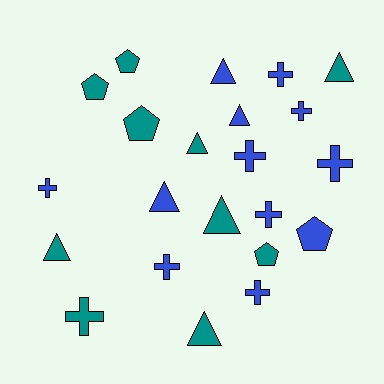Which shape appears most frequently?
Cross, with 9 objects.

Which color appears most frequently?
Blue, with 12 objects.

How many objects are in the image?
There are 22 objects.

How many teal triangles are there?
There are 5 teal triangles.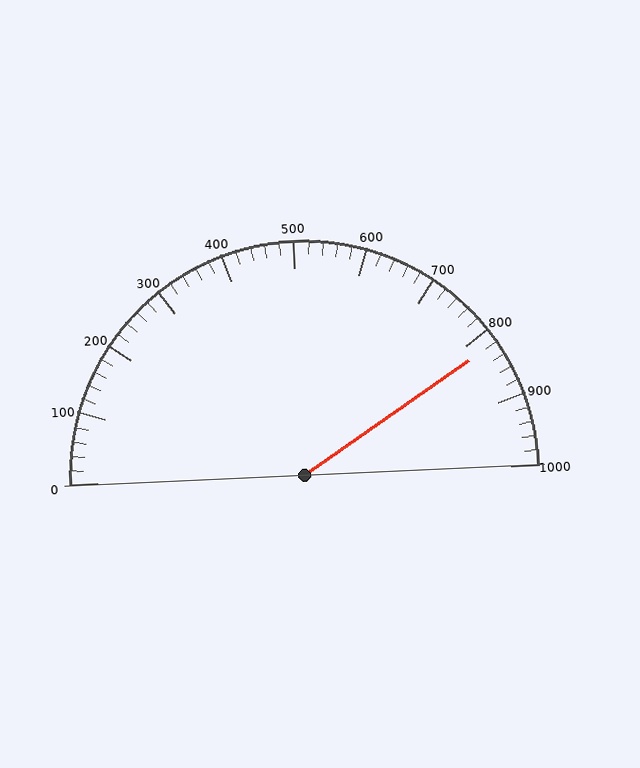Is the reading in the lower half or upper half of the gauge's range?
The reading is in the upper half of the range (0 to 1000).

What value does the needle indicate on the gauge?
The needle indicates approximately 820.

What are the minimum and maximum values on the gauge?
The gauge ranges from 0 to 1000.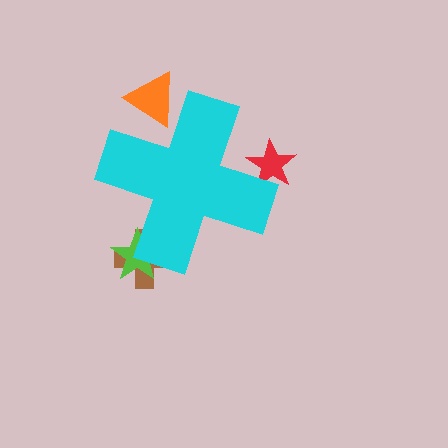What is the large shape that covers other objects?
A cyan cross.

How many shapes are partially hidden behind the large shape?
4 shapes are partially hidden.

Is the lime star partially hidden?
Yes, the lime star is partially hidden behind the cyan cross.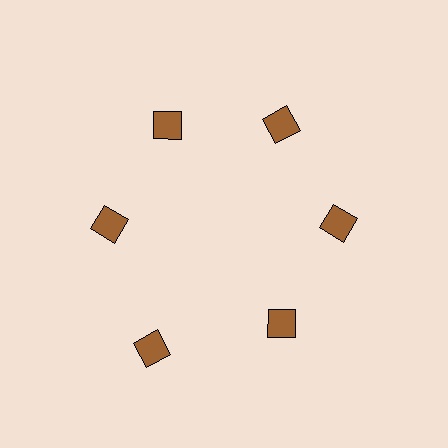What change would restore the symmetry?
The symmetry would be restored by moving it inward, back onto the ring so that all 6 squares sit at equal angles and equal distance from the center.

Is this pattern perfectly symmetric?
No. The 6 brown squares are arranged in a ring, but one element near the 7 o'clock position is pushed outward from the center, breaking the 6-fold rotational symmetry.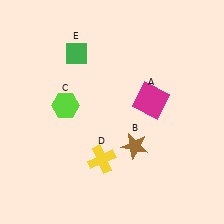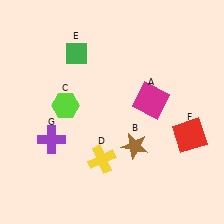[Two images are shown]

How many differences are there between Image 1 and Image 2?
There are 2 differences between the two images.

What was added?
A red square (F), a purple cross (G) were added in Image 2.